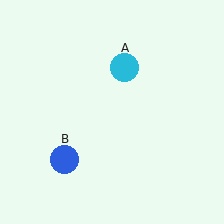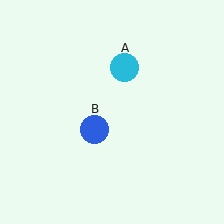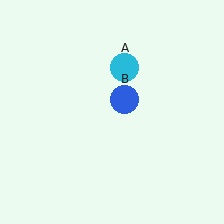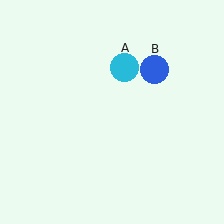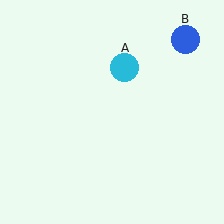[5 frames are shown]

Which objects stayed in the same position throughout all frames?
Cyan circle (object A) remained stationary.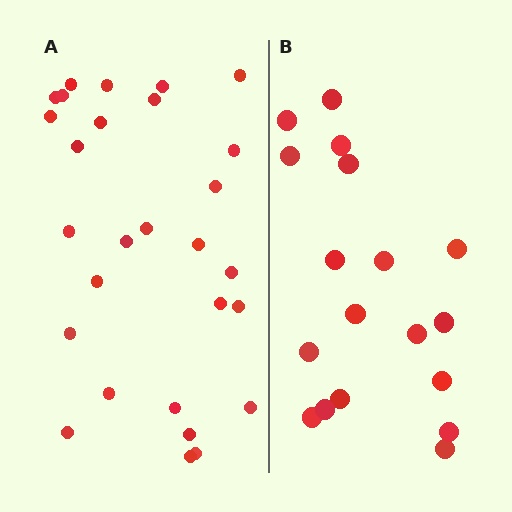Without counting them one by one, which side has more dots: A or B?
Region A (the left region) has more dots.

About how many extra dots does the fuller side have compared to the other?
Region A has roughly 10 or so more dots than region B.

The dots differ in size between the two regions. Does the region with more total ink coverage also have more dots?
No. Region B has more total ink coverage because its dots are larger, but region A actually contains more individual dots. Total area can be misleading — the number of items is what matters here.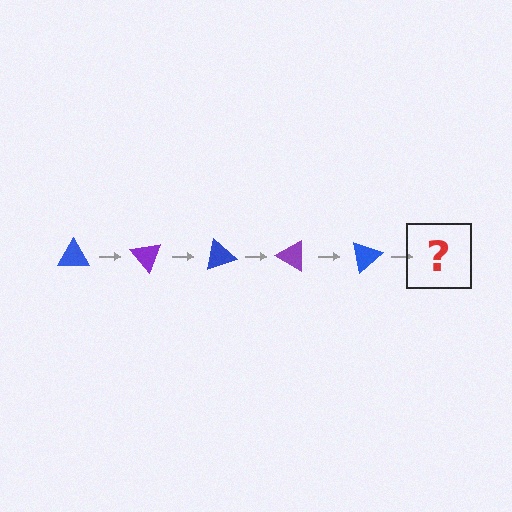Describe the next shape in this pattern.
It should be a purple triangle, rotated 250 degrees from the start.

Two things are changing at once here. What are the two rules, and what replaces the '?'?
The two rules are that it rotates 50 degrees each step and the color cycles through blue and purple. The '?' should be a purple triangle, rotated 250 degrees from the start.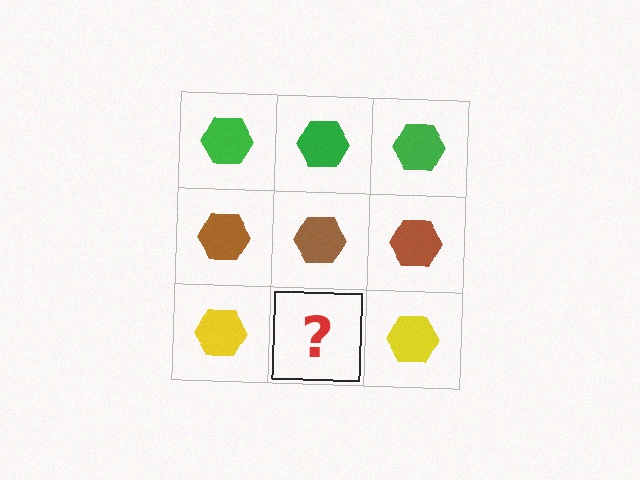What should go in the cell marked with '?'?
The missing cell should contain a yellow hexagon.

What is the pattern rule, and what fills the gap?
The rule is that each row has a consistent color. The gap should be filled with a yellow hexagon.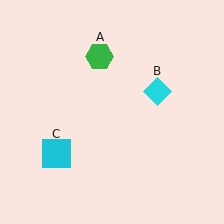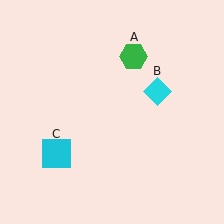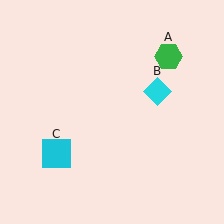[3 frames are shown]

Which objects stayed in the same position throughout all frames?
Cyan diamond (object B) and cyan square (object C) remained stationary.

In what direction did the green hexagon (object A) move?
The green hexagon (object A) moved right.